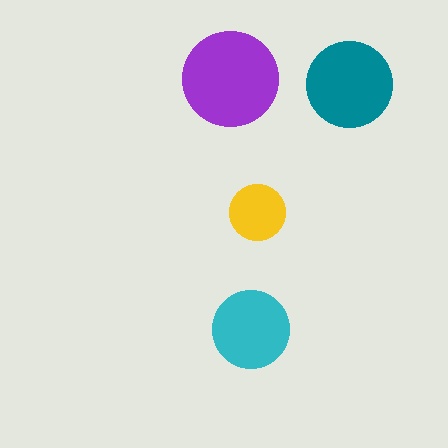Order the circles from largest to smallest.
the purple one, the teal one, the cyan one, the yellow one.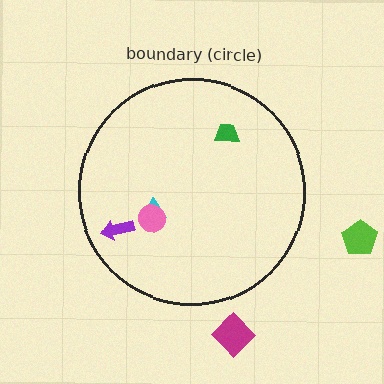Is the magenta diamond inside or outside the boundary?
Outside.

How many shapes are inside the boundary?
4 inside, 2 outside.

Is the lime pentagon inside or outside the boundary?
Outside.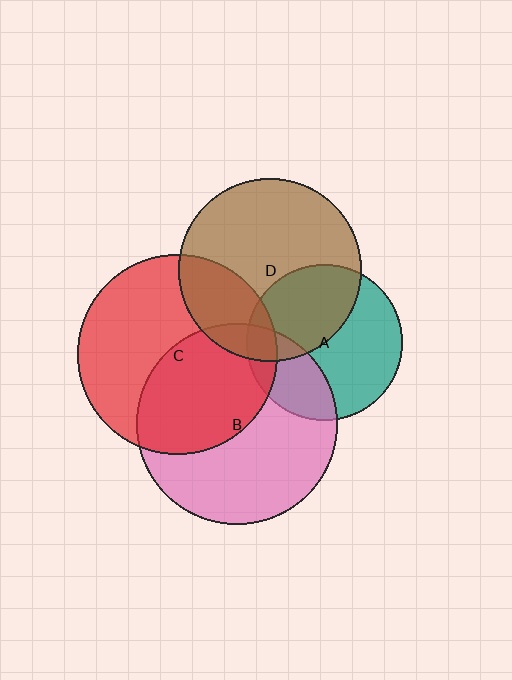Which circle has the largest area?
Circle B (pink).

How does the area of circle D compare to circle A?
Approximately 1.4 times.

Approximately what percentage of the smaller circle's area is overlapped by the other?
Approximately 25%.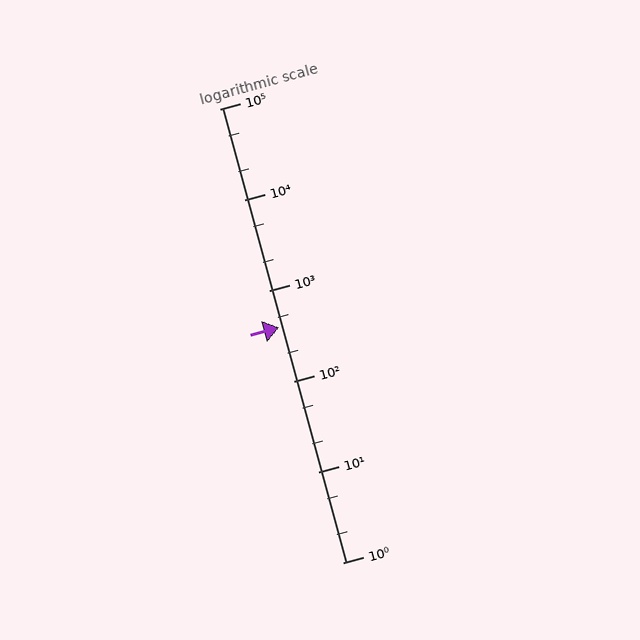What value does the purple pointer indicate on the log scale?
The pointer indicates approximately 390.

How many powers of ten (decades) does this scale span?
The scale spans 5 decades, from 1 to 100000.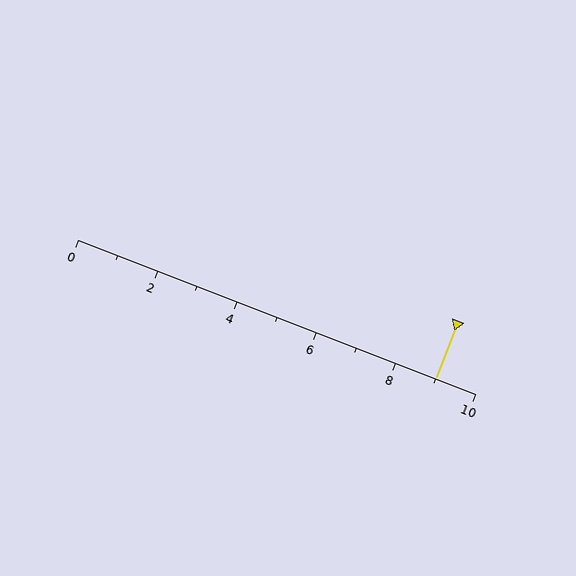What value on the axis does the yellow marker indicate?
The marker indicates approximately 9.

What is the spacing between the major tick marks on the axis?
The major ticks are spaced 2 apart.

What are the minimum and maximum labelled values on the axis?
The axis runs from 0 to 10.